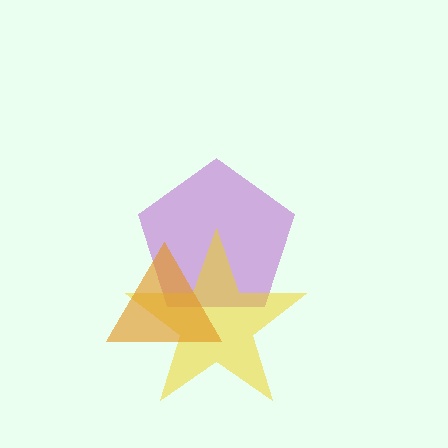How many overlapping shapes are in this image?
There are 3 overlapping shapes in the image.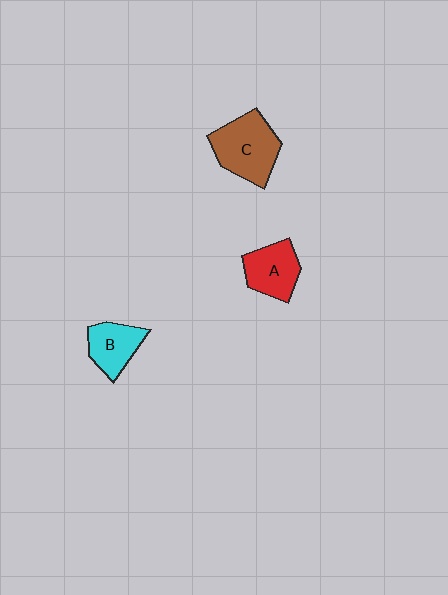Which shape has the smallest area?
Shape B (cyan).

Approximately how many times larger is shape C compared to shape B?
Approximately 1.6 times.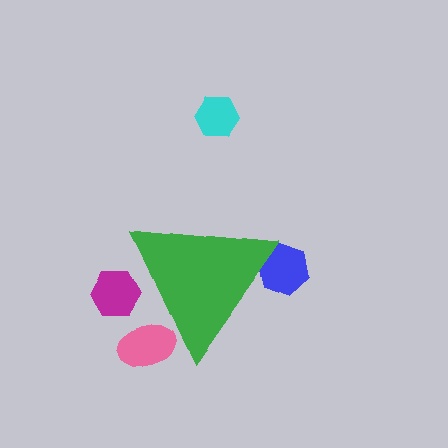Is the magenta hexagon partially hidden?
Yes, the magenta hexagon is partially hidden behind the green triangle.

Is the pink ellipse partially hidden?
Yes, the pink ellipse is partially hidden behind the green triangle.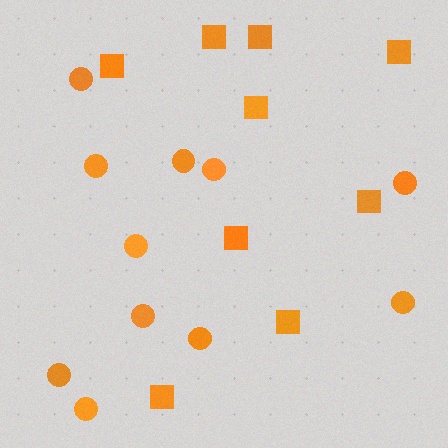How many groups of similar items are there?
There are 2 groups: one group of circles (11) and one group of squares (9).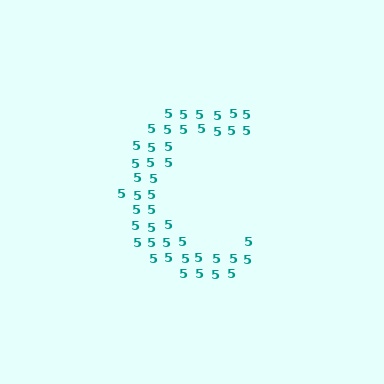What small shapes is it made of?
It is made of small digit 5's.